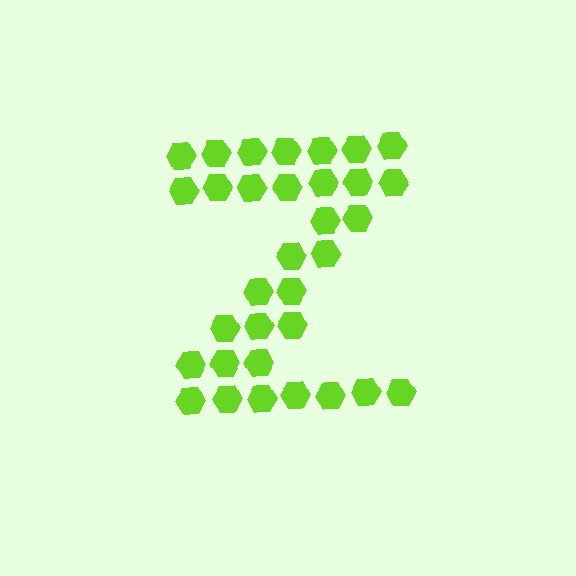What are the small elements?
The small elements are hexagons.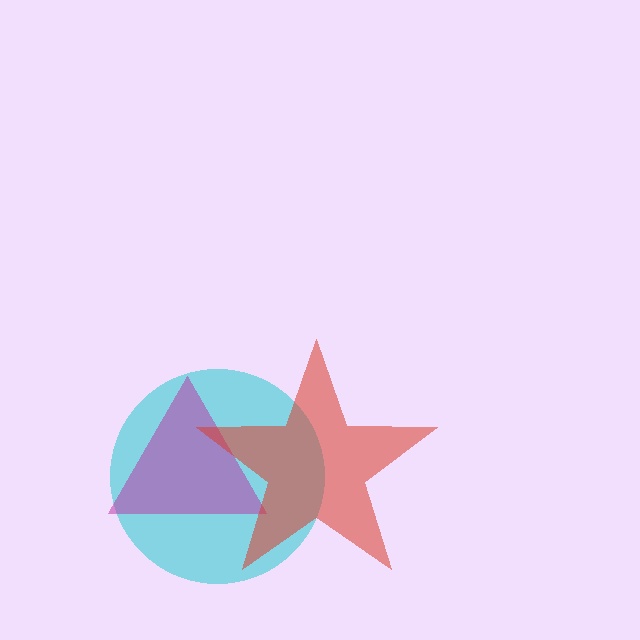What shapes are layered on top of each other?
The layered shapes are: a cyan circle, a magenta triangle, a red star.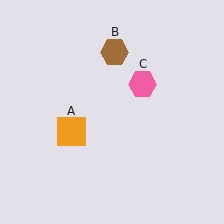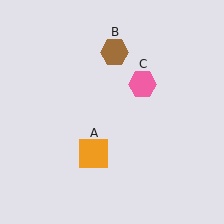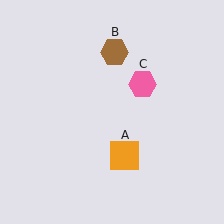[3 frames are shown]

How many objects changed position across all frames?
1 object changed position: orange square (object A).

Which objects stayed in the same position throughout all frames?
Brown hexagon (object B) and pink hexagon (object C) remained stationary.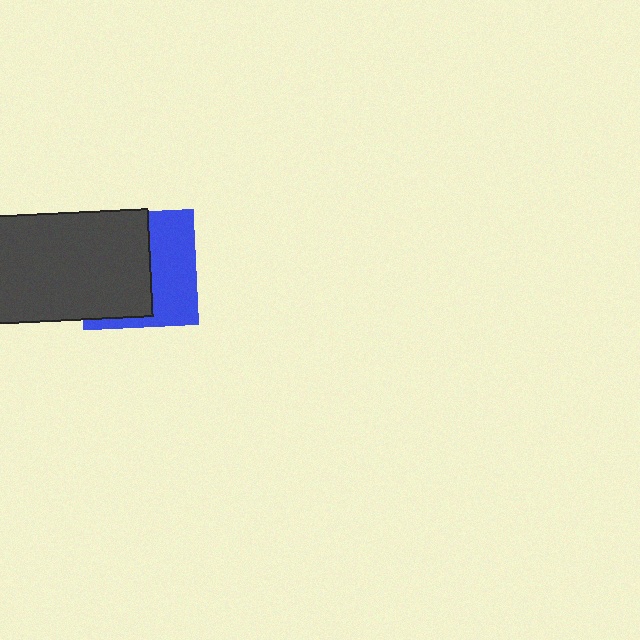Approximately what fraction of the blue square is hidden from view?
Roughly 55% of the blue square is hidden behind the dark gray rectangle.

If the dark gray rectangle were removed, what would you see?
You would see the complete blue square.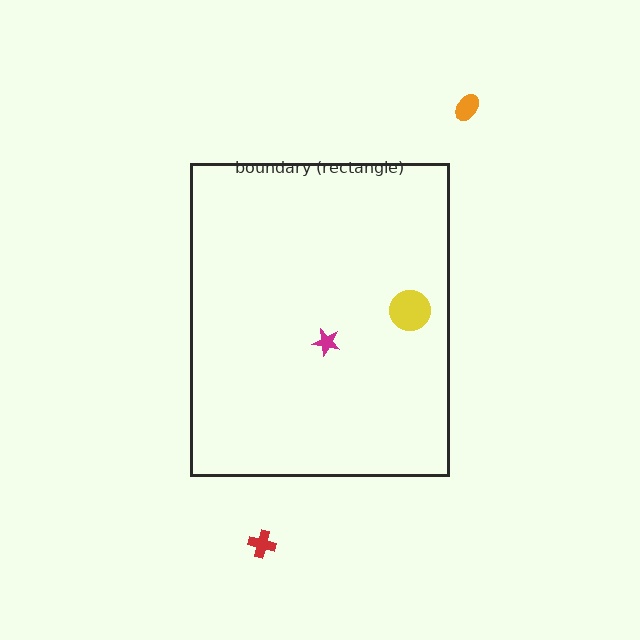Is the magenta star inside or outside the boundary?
Inside.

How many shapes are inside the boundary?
2 inside, 2 outside.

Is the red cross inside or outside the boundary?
Outside.